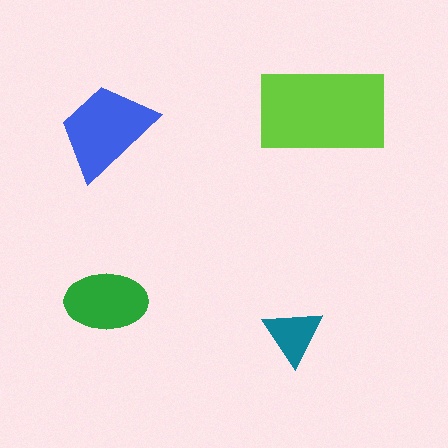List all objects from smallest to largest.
The teal triangle, the green ellipse, the blue trapezoid, the lime rectangle.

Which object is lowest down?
The teal triangle is bottommost.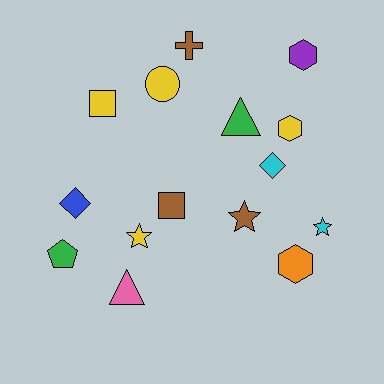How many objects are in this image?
There are 15 objects.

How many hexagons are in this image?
There are 3 hexagons.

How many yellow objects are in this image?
There are 4 yellow objects.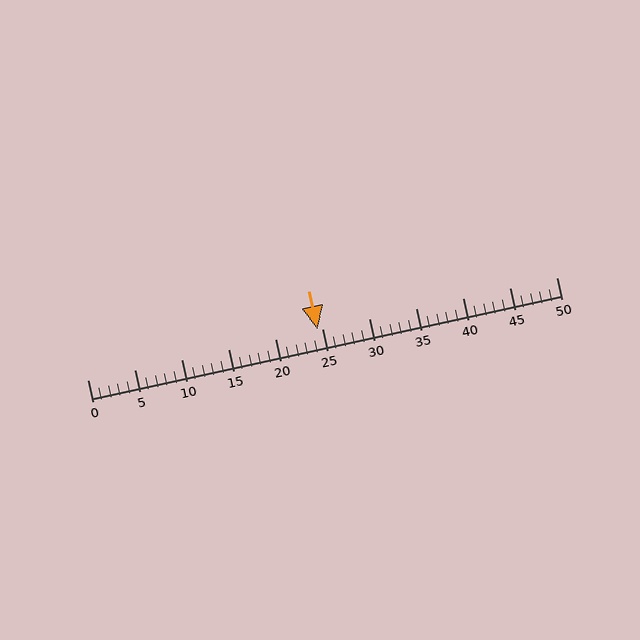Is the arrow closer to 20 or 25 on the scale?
The arrow is closer to 25.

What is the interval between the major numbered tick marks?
The major tick marks are spaced 5 units apart.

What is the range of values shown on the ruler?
The ruler shows values from 0 to 50.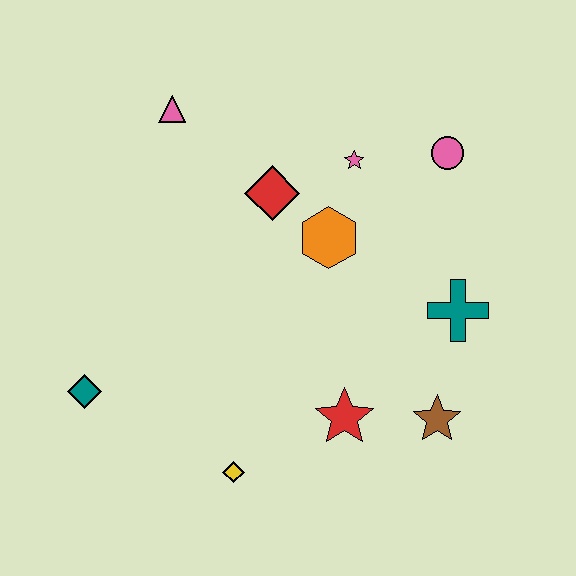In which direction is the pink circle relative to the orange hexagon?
The pink circle is to the right of the orange hexagon.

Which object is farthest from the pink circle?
The teal diamond is farthest from the pink circle.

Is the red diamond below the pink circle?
Yes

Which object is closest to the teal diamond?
The yellow diamond is closest to the teal diamond.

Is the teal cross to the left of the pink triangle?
No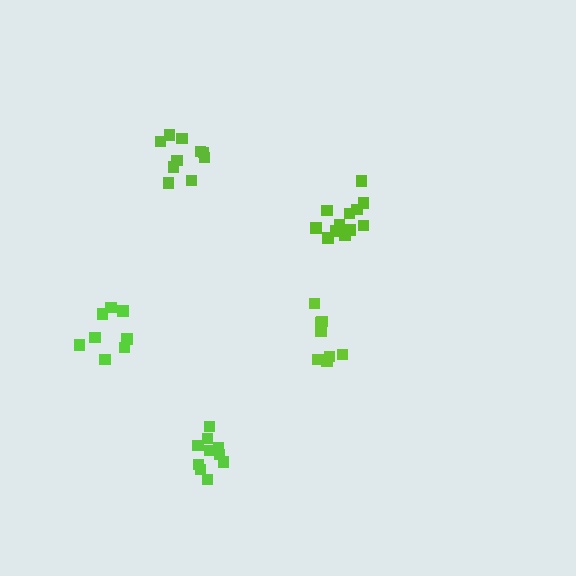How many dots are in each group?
Group 1: 12 dots, Group 2: 10 dots, Group 3: 8 dots, Group 4: 10 dots, Group 5: 8 dots (48 total).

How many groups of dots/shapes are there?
There are 5 groups.